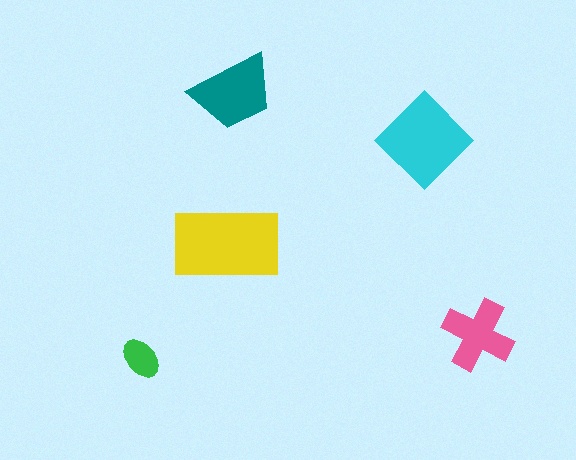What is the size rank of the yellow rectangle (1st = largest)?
1st.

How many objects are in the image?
There are 5 objects in the image.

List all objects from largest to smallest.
The yellow rectangle, the cyan diamond, the teal trapezoid, the pink cross, the green ellipse.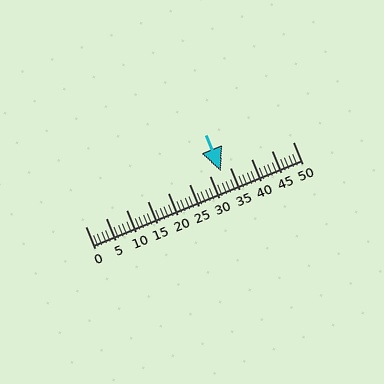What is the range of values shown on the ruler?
The ruler shows values from 0 to 50.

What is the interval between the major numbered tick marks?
The major tick marks are spaced 5 units apart.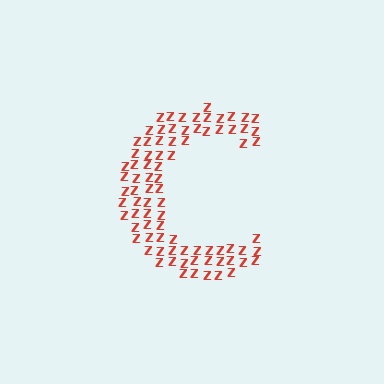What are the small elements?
The small elements are letter Z's.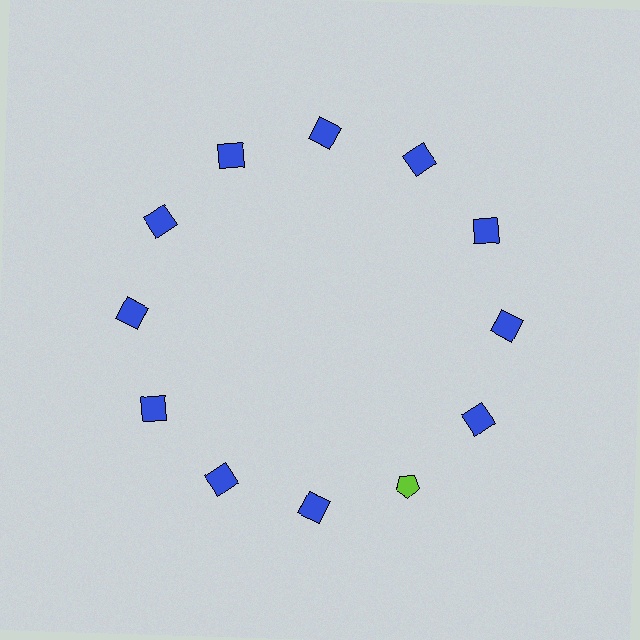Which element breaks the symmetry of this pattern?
The lime pentagon at roughly the 5 o'clock position breaks the symmetry. All other shapes are blue squares.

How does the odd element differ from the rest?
It differs in both color (lime instead of blue) and shape (pentagon instead of square).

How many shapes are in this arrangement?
There are 12 shapes arranged in a ring pattern.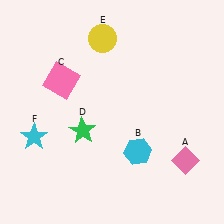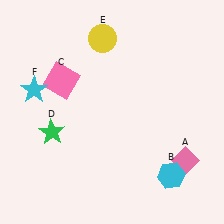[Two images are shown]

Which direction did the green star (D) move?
The green star (D) moved left.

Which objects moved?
The objects that moved are: the cyan hexagon (B), the green star (D), the cyan star (F).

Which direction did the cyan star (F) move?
The cyan star (F) moved up.